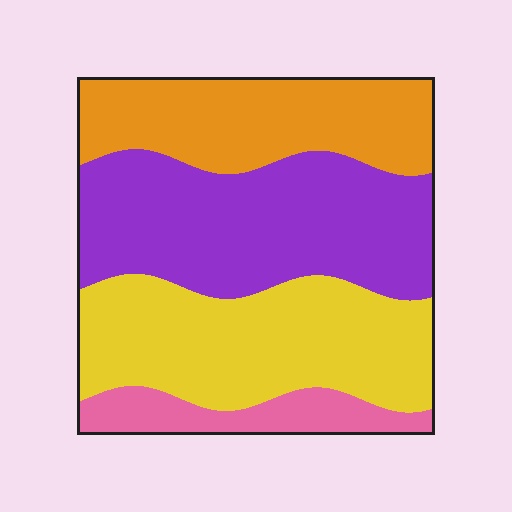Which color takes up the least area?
Pink, at roughly 10%.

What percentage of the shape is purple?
Purple takes up about one third (1/3) of the shape.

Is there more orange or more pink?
Orange.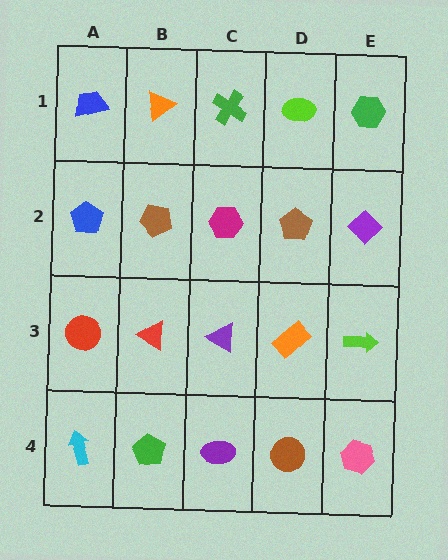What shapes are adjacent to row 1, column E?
A purple diamond (row 2, column E), a lime ellipse (row 1, column D).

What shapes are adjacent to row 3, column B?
A brown pentagon (row 2, column B), a green pentagon (row 4, column B), a red circle (row 3, column A), a purple triangle (row 3, column C).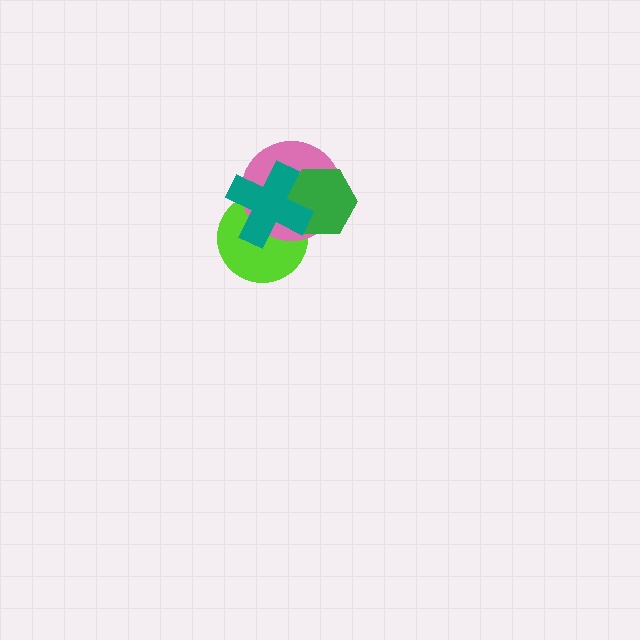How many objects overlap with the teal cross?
3 objects overlap with the teal cross.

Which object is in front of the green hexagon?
The teal cross is in front of the green hexagon.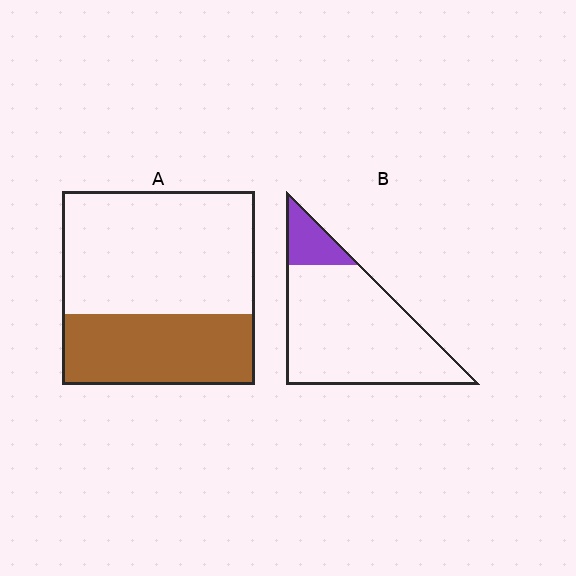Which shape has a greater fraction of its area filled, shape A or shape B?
Shape A.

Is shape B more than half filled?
No.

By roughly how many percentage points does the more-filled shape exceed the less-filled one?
By roughly 20 percentage points (A over B).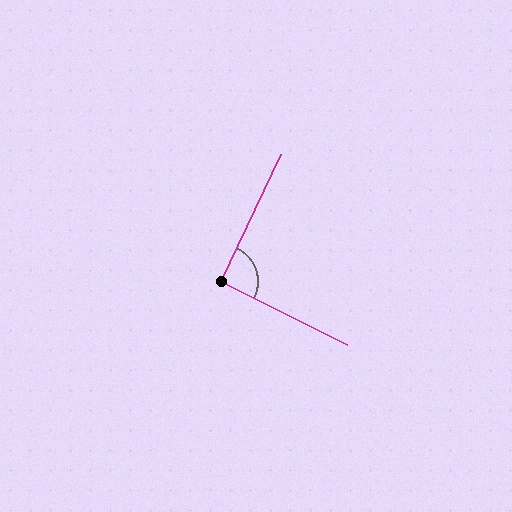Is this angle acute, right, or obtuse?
It is approximately a right angle.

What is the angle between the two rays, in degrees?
Approximately 91 degrees.